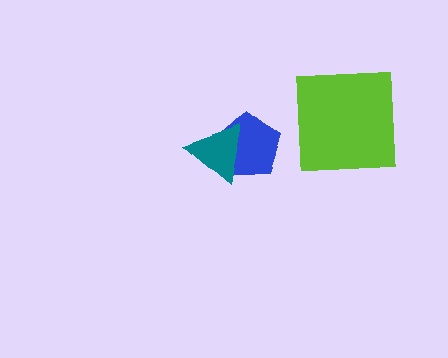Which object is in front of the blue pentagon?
The teal triangle is in front of the blue pentagon.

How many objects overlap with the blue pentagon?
1 object overlaps with the blue pentagon.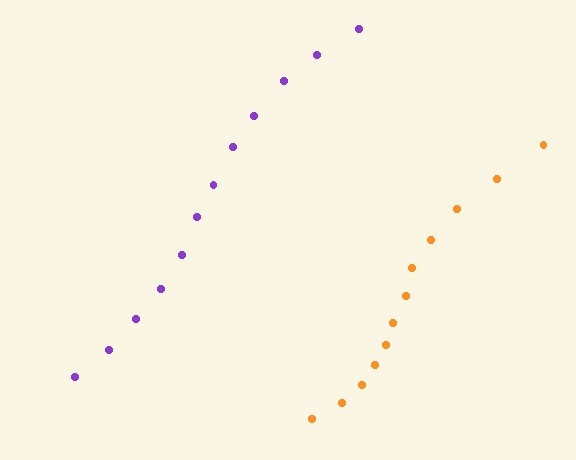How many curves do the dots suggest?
There are 2 distinct paths.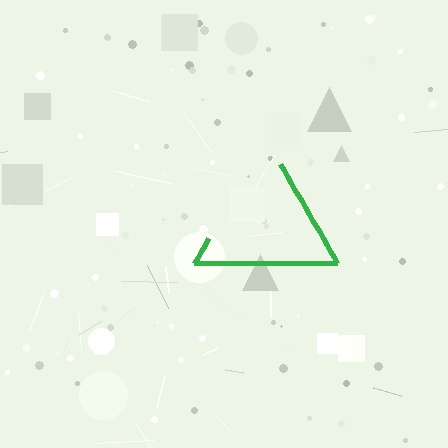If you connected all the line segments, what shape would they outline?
They would outline a triangle.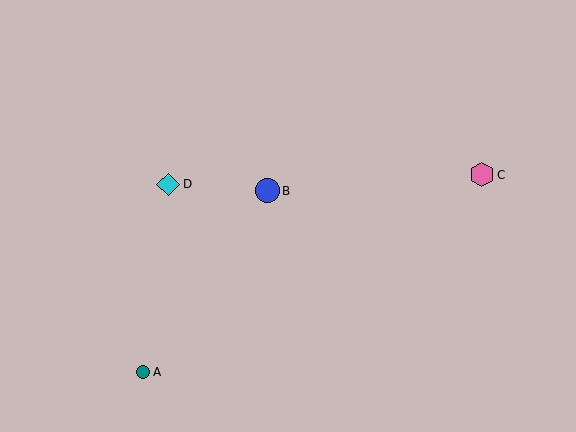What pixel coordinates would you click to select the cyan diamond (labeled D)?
Click at (168, 185) to select the cyan diamond D.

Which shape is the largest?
The blue circle (labeled B) is the largest.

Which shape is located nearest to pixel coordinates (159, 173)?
The cyan diamond (labeled D) at (168, 185) is nearest to that location.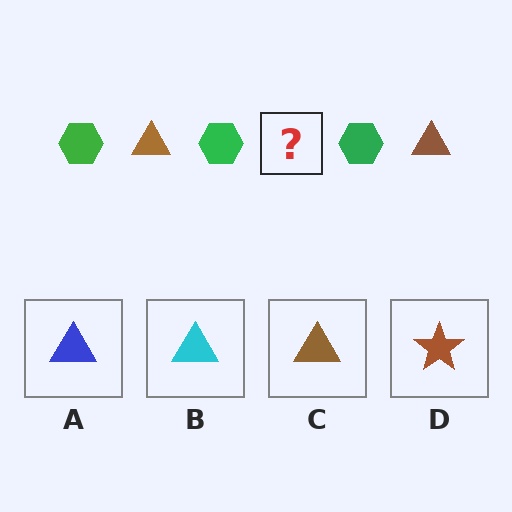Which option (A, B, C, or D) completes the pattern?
C.